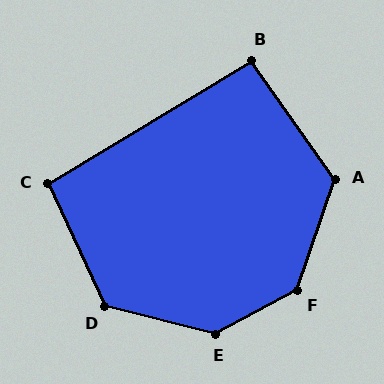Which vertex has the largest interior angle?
E, at approximately 138 degrees.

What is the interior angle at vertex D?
Approximately 129 degrees (obtuse).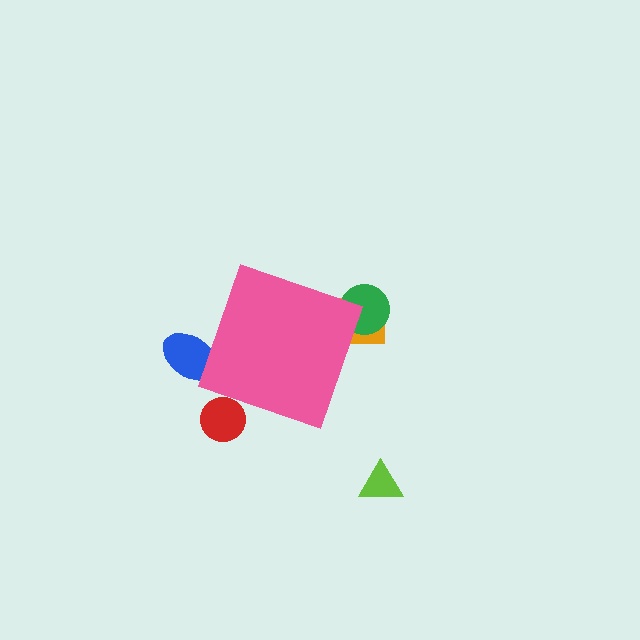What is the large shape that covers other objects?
A pink diamond.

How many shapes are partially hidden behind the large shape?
4 shapes are partially hidden.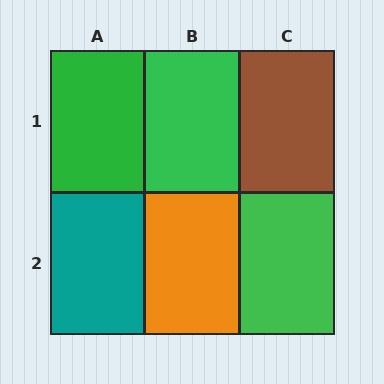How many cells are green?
3 cells are green.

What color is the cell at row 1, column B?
Green.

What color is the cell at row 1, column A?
Green.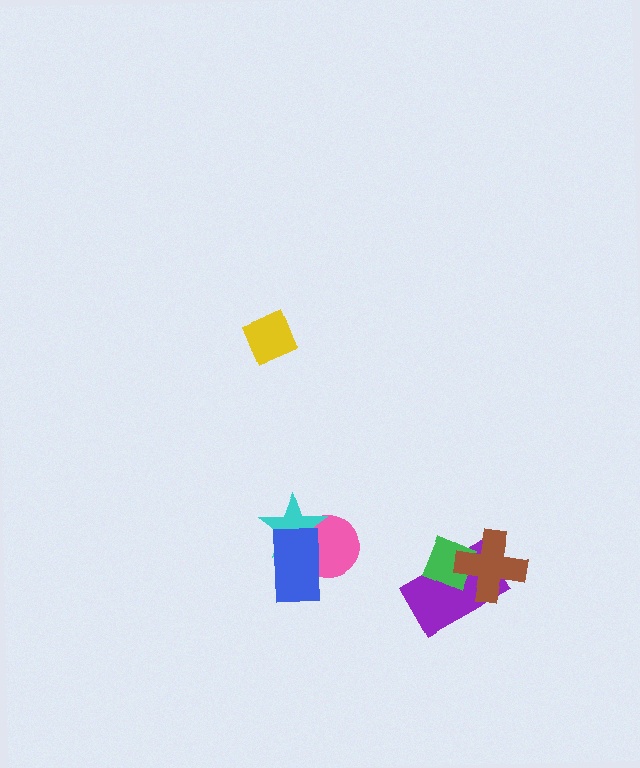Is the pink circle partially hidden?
Yes, it is partially covered by another shape.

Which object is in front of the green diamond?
The brown cross is in front of the green diamond.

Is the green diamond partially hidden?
Yes, it is partially covered by another shape.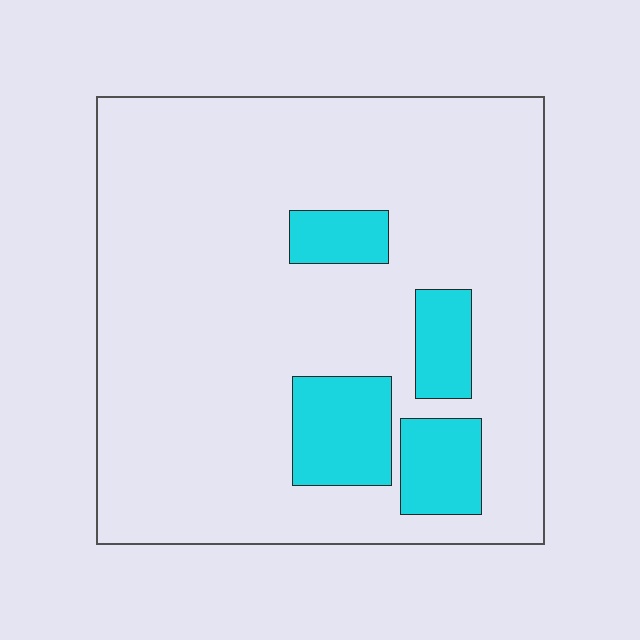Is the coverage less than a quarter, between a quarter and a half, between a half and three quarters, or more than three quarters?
Less than a quarter.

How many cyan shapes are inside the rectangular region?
4.